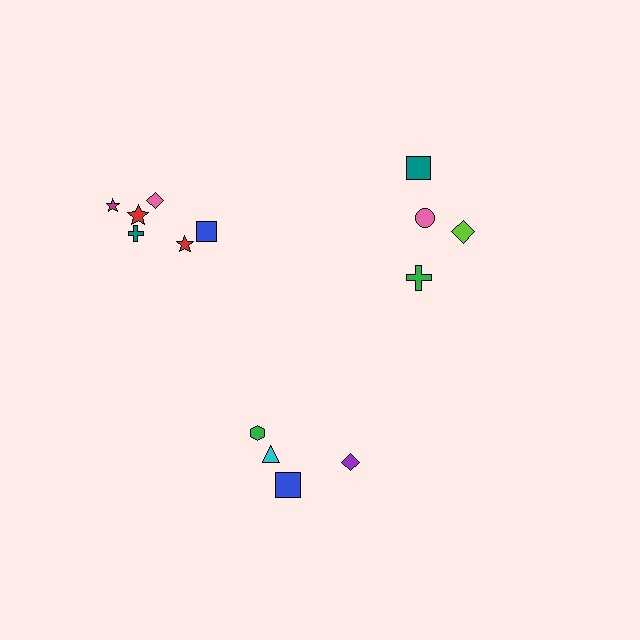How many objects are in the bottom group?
There are 4 objects.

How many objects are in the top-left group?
There are 6 objects.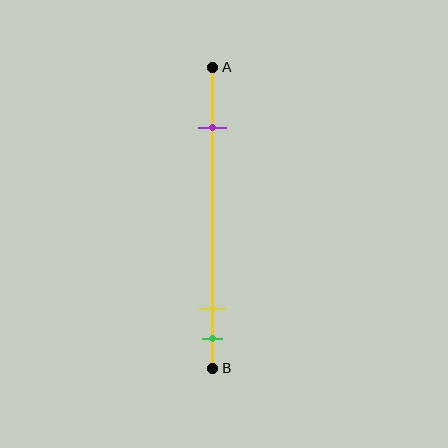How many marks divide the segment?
There are 3 marks dividing the segment.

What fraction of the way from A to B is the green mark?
The green mark is approximately 90% (0.9) of the way from A to B.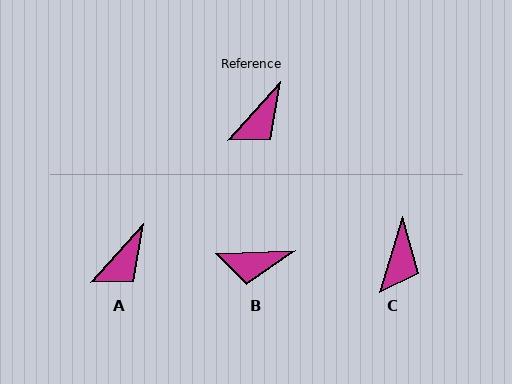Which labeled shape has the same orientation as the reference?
A.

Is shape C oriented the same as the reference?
No, it is off by about 25 degrees.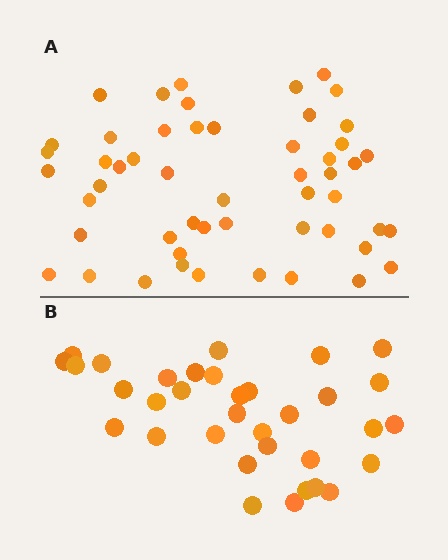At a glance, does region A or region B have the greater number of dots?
Region A (the top region) has more dots.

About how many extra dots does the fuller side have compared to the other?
Region A has approximately 20 more dots than region B.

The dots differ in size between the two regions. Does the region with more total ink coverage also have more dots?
No. Region B has more total ink coverage because its dots are larger, but region A actually contains more individual dots. Total area can be misleading — the number of items is what matters here.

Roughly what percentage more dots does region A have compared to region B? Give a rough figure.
About 55% more.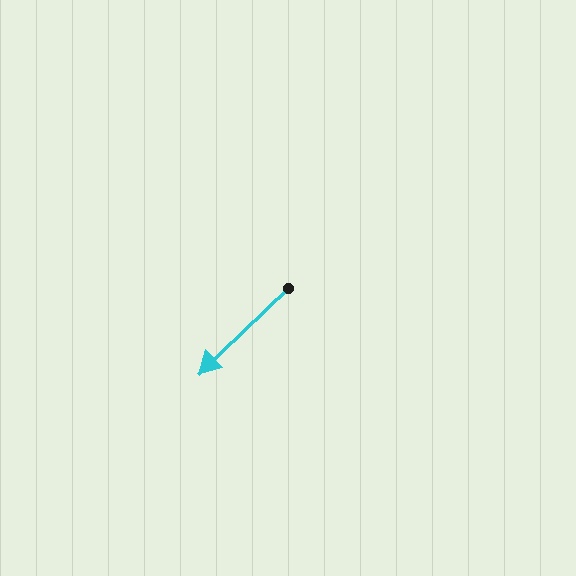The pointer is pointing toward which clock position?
Roughly 8 o'clock.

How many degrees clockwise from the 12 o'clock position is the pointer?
Approximately 226 degrees.